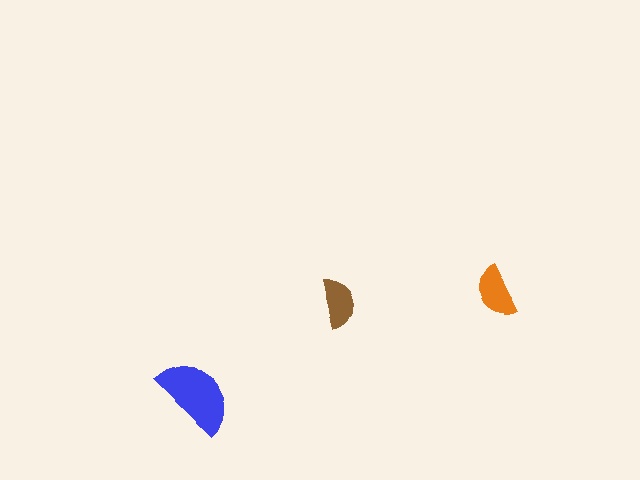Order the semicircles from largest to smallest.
the blue one, the orange one, the brown one.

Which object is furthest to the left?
The blue semicircle is leftmost.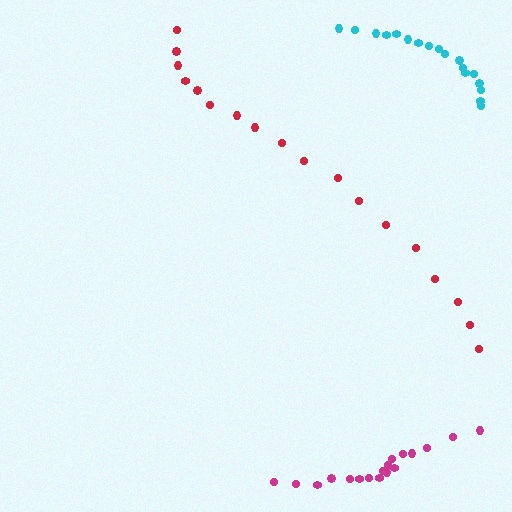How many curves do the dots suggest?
There are 3 distinct paths.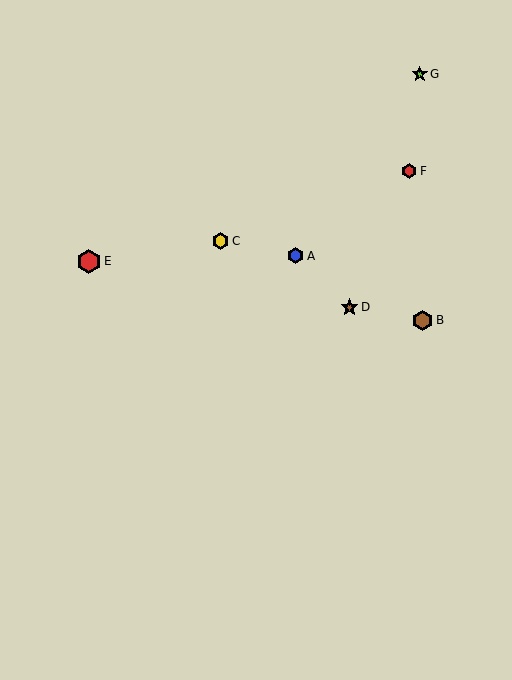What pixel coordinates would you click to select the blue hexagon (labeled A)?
Click at (296, 256) to select the blue hexagon A.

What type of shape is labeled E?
Shape E is a red hexagon.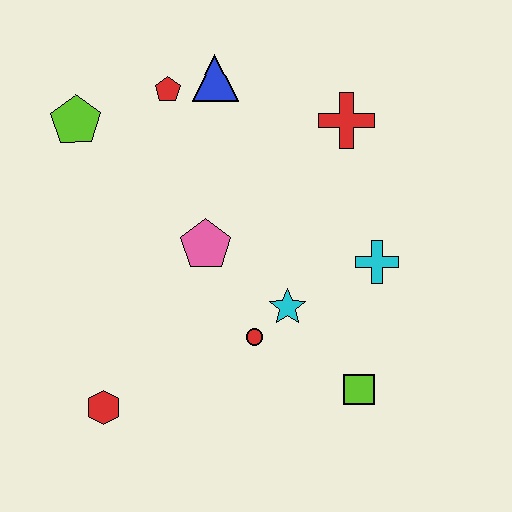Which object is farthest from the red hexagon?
The red cross is farthest from the red hexagon.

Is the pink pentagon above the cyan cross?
Yes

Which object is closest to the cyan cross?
The cyan star is closest to the cyan cross.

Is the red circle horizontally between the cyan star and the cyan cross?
No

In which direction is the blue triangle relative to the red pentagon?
The blue triangle is to the right of the red pentagon.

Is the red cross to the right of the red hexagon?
Yes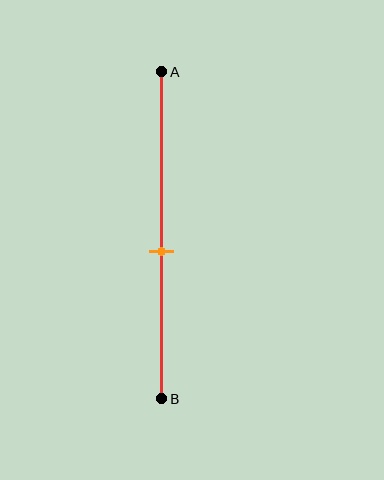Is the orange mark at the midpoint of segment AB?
No, the mark is at about 55% from A, not at the 50% midpoint.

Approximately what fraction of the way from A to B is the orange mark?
The orange mark is approximately 55% of the way from A to B.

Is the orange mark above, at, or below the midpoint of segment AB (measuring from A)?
The orange mark is below the midpoint of segment AB.